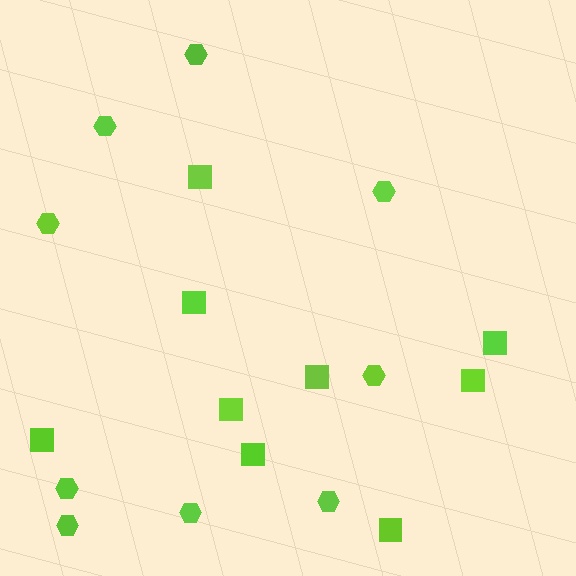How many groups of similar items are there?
There are 2 groups: one group of squares (9) and one group of hexagons (9).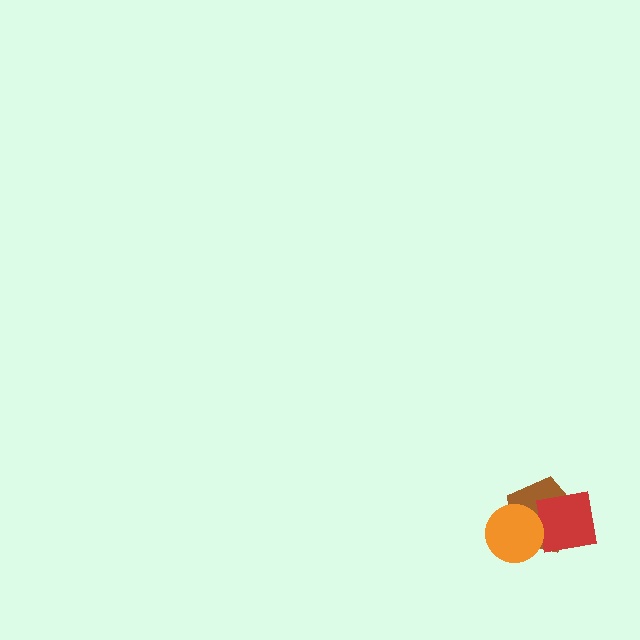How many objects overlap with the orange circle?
1 object overlaps with the orange circle.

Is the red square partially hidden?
No, no other shape covers it.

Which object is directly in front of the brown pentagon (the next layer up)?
The red square is directly in front of the brown pentagon.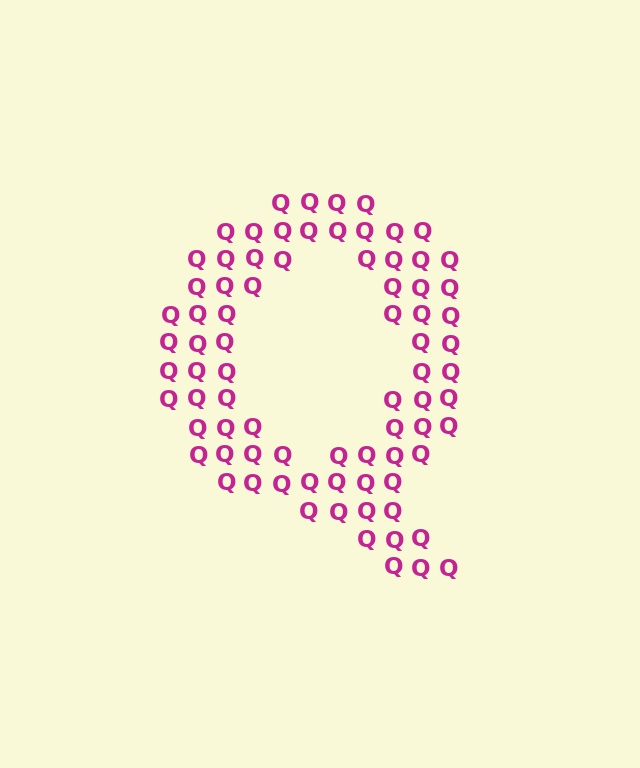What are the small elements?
The small elements are letter Q's.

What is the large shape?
The large shape is the letter Q.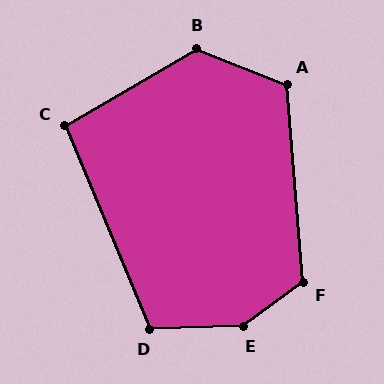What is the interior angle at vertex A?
Approximately 116 degrees (obtuse).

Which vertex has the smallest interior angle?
C, at approximately 98 degrees.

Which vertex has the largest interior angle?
E, at approximately 146 degrees.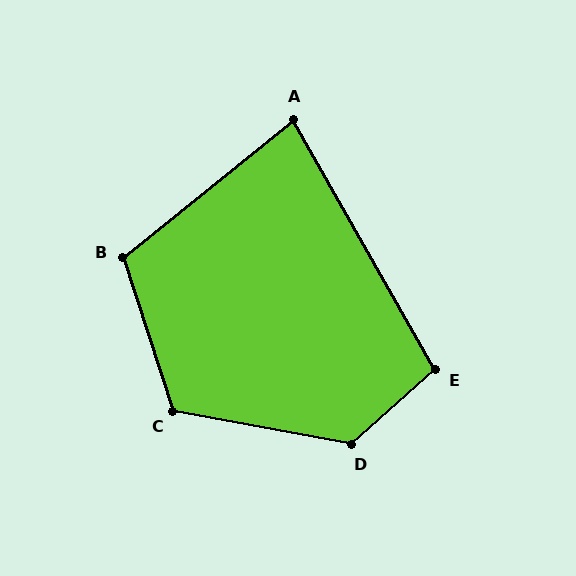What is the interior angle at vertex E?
Approximately 102 degrees (obtuse).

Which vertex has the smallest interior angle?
A, at approximately 81 degrees.